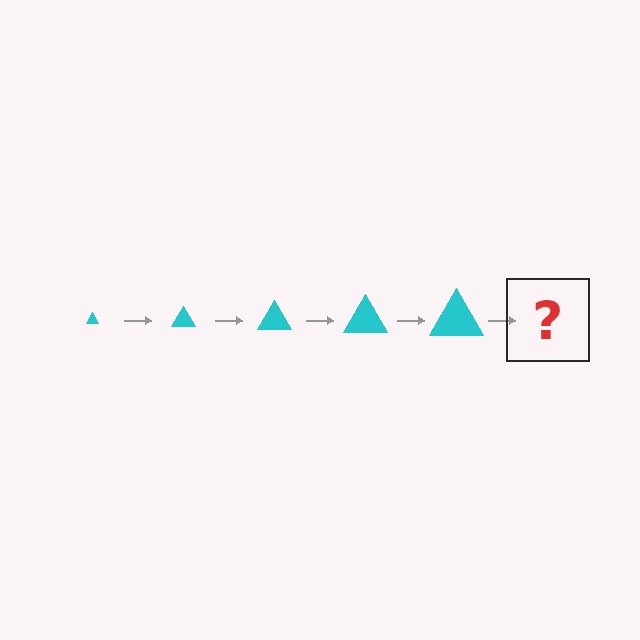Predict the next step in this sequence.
The next step is a cyan triangle, larger than the previous one.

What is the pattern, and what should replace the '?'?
The pattern is that the triangle gets progressively larger each step. The '?' should be a cyan triangle, larger than the previous one.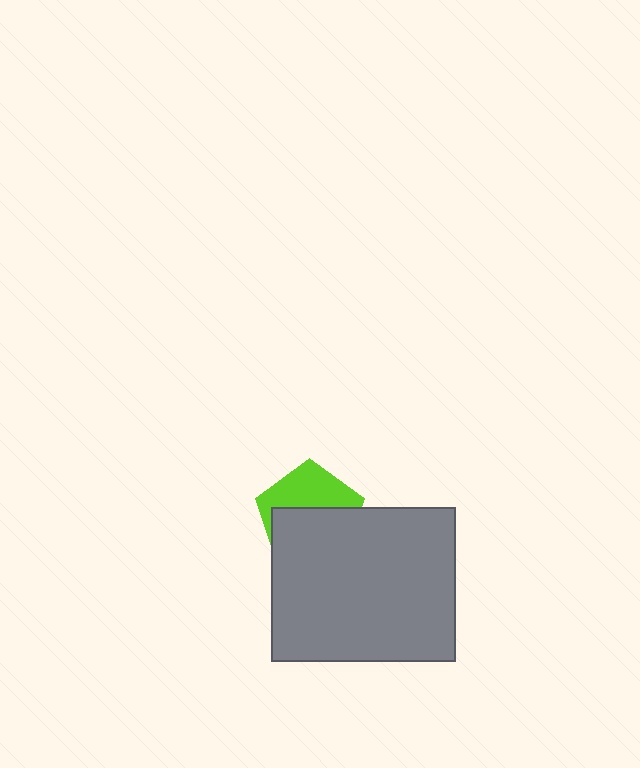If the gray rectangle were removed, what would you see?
You would see the complete lime pentagon.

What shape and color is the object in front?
The object in front is a gray rectangle.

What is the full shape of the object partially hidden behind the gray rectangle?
The partially hidden object is a lime pentagon.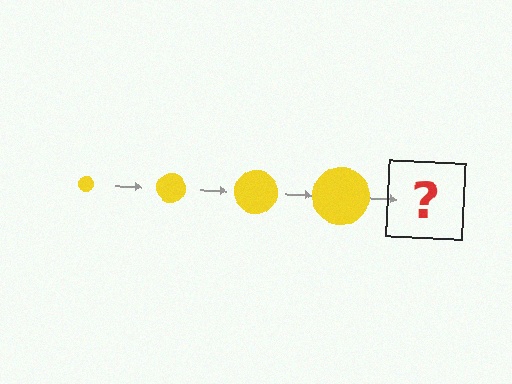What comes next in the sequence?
The next element should be a yellow circle, larger than the previous one.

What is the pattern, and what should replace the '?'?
The pattern is that the circle gets progressively larger each step. The '?' should be a yellow circle, larger than the previous one.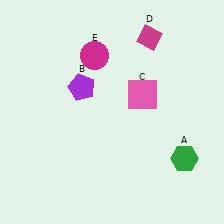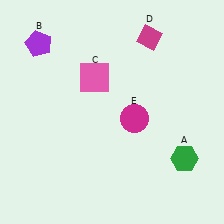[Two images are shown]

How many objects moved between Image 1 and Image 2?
3 objects moved between the two images.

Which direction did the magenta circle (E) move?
The magenta circle (E) moved down.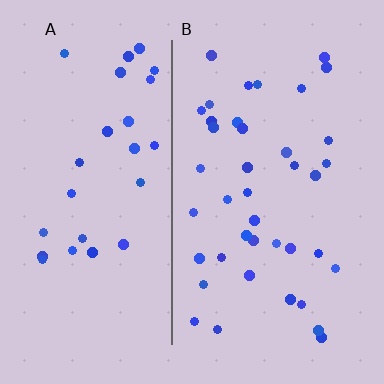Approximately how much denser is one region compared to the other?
Approximately 1.5× — region B over region A.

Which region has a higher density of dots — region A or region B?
B (the right).